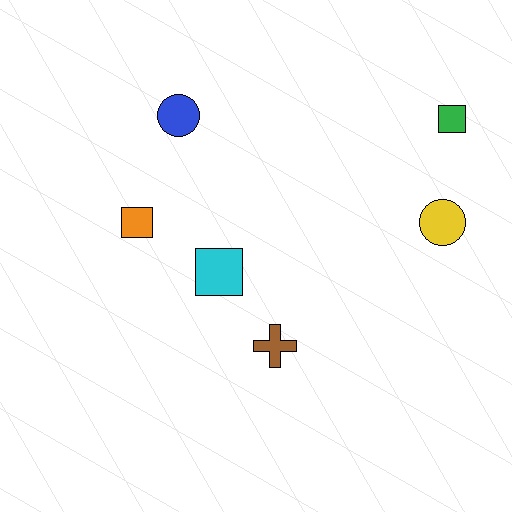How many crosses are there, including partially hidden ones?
There is 1 cross.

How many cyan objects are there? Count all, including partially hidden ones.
There is 1 cyan object.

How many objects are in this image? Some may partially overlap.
There are 6 objects.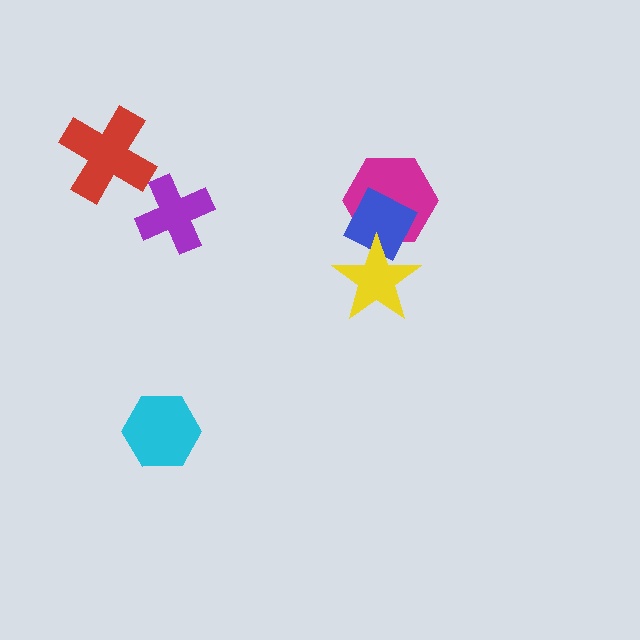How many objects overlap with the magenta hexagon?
2 objects overlap with the magenta hexagon.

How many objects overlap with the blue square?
2 objects overlap with the blue square.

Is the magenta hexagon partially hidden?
Yes, it is partially covered by another shape.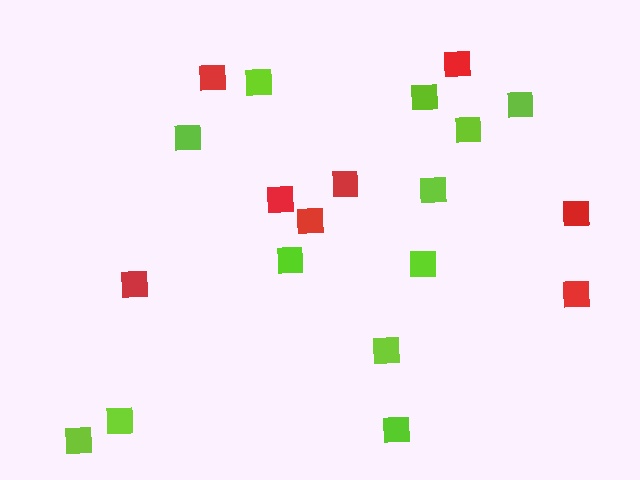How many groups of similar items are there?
There are 2 groups: one group of red squares (8) and one group of lime squares (12).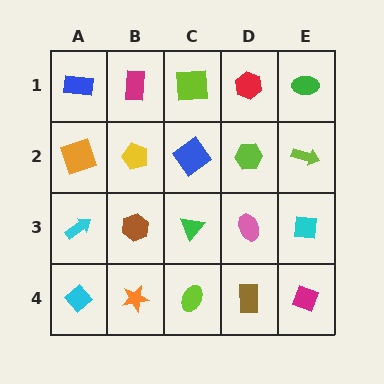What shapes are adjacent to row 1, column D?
A lime hexagon (row 2, column D), a lime square (row 1, column C), a green ellipse (row 1, column E).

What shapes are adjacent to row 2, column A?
A blue rectangle (row 1, column A), a cyan arrow (row 3, column A), a yellow pentagon (row 2, column B).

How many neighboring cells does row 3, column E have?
3.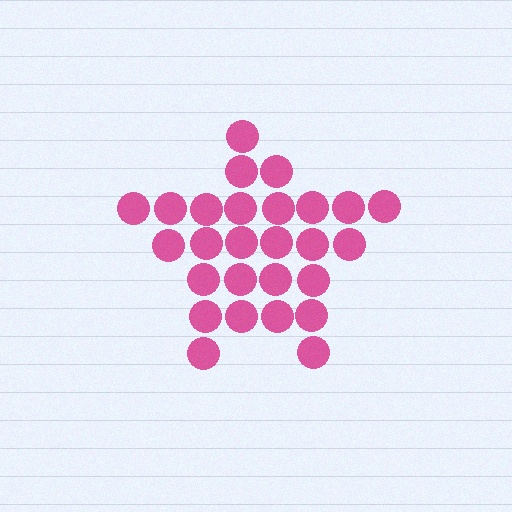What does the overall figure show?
The overall figure shows a star.